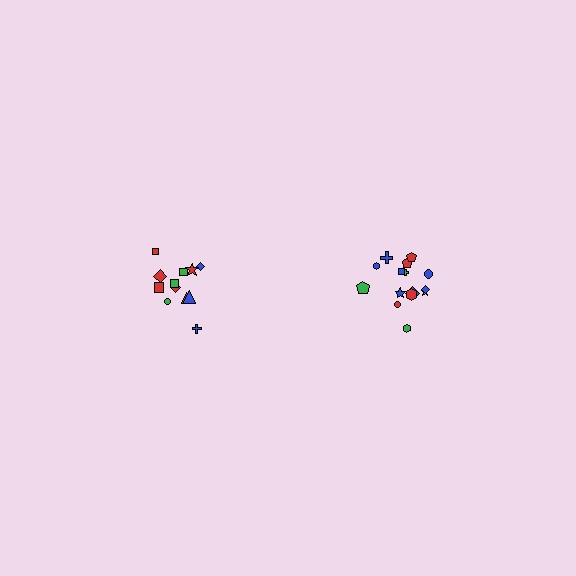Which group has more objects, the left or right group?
The right group.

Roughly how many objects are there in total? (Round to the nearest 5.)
Roughly 25 objects in total.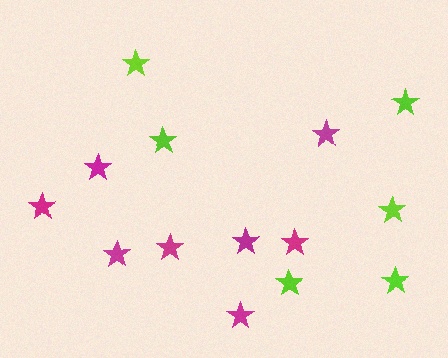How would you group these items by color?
There are 2 groups: one group of magenta stars (8) and one group of lime stars (6).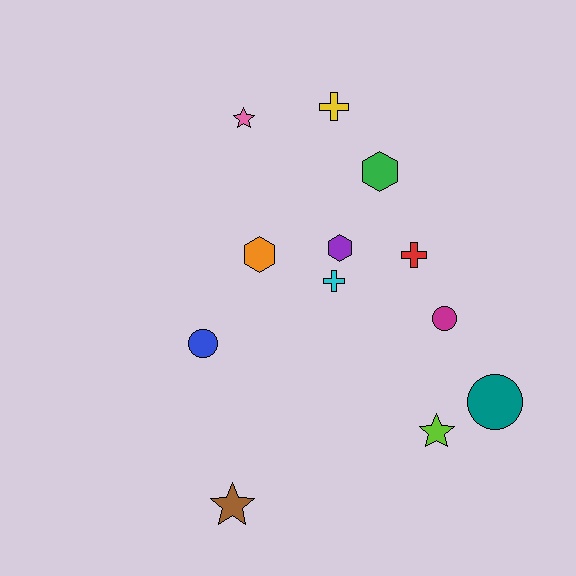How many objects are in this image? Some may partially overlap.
There are 12 objects.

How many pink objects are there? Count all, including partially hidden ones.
There is 1 pink object.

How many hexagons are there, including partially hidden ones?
There are 3 hexagons.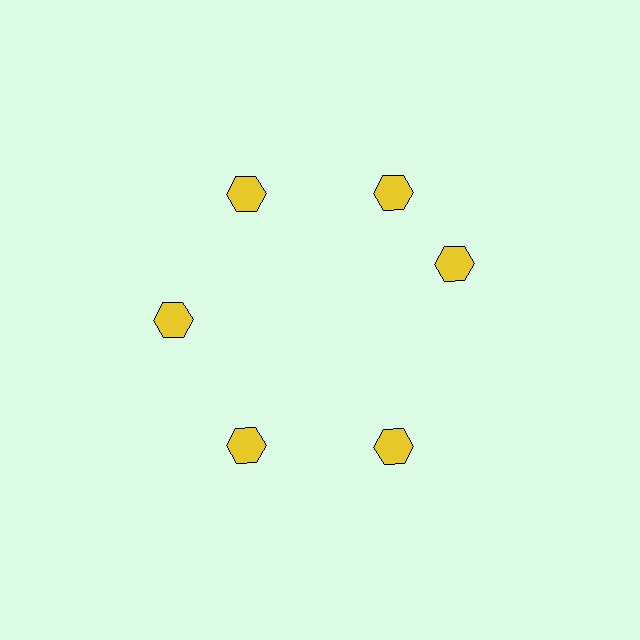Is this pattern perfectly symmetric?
No. The 6 yellow hexagons are arranged in a ring, but one element near the 3 o'clock position is rotated out of alignment along the ring, breaking the 6-fold rotational symmetry.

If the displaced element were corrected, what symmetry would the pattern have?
It would have 6-fold rotational symmetry — the pattern would map onto itself every 60 degrees.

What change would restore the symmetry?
The symmetry would be restored by rotating it back into even spacing with its neighbors so that all 6 hexagons sit at equal angles and equal distance from the center.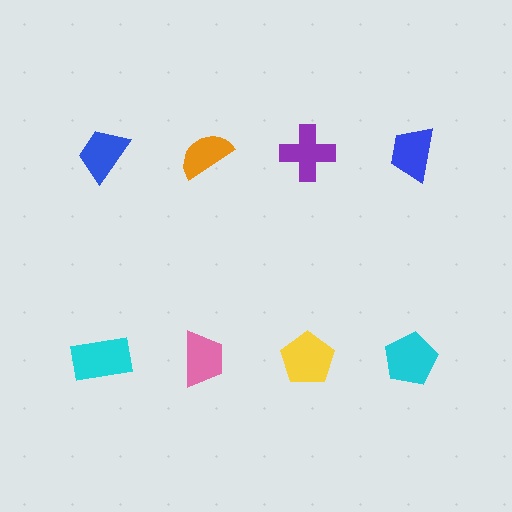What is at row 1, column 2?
An orange semicircle.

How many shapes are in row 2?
4 shapes.